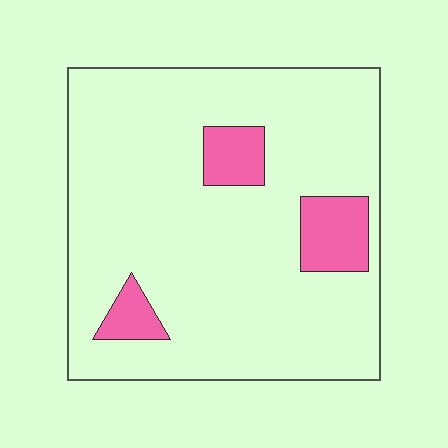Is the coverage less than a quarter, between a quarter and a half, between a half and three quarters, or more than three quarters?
Less than a quarter.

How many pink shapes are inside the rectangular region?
3.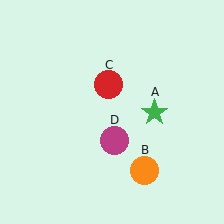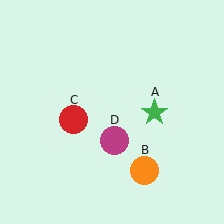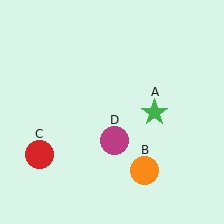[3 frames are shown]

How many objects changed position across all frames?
1 object changed position: red circle (object C).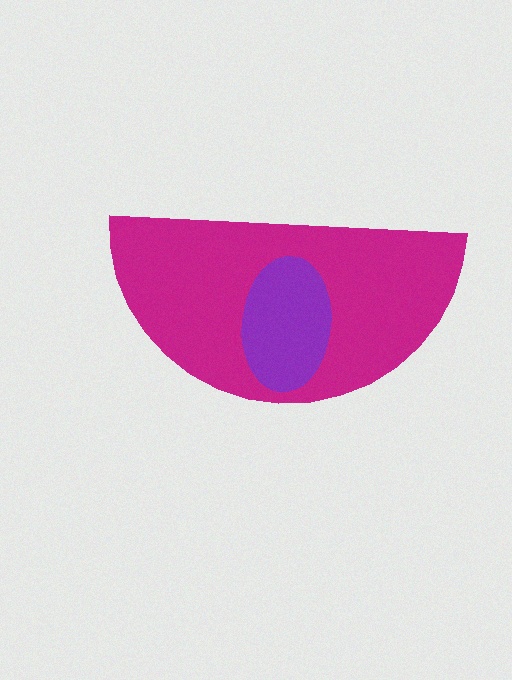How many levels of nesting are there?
2.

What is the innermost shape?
The purple ellipse.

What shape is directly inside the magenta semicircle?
The purple ellipse.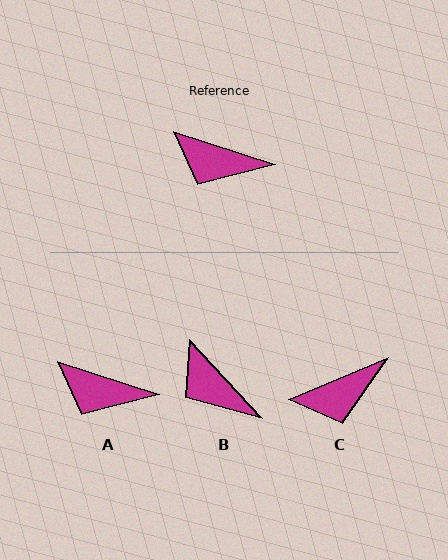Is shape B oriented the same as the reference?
No, it is off by about 29 degrees.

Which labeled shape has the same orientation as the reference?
A.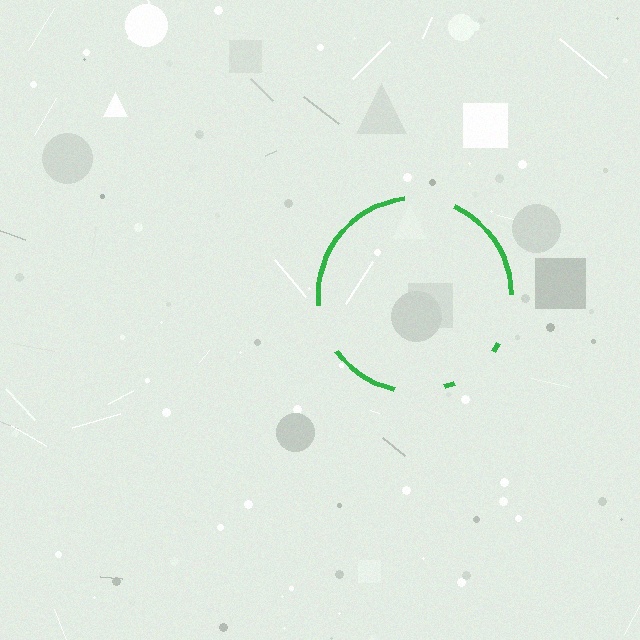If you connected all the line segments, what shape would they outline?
They would outline a circle.